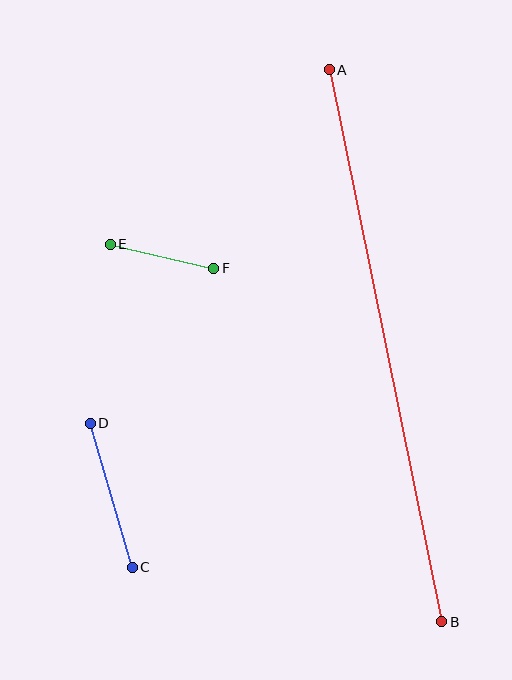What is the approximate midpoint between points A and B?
The midpoint is at approximately (386, 346) pixels.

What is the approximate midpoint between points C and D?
The midpoint is at approximately (111, 495) pixels.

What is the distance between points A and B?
The distance is approximately 563 pixels.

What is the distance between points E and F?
The distance is approximately 106 pixels.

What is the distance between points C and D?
The distance is approximately 150 pixels.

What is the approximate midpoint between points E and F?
The midpoint is at approximately (162, 256) pixels.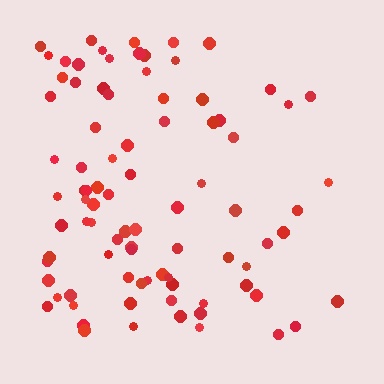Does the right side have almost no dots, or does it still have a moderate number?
Still a moderate number, just noticeably fewer than the left.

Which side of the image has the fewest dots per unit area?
The right.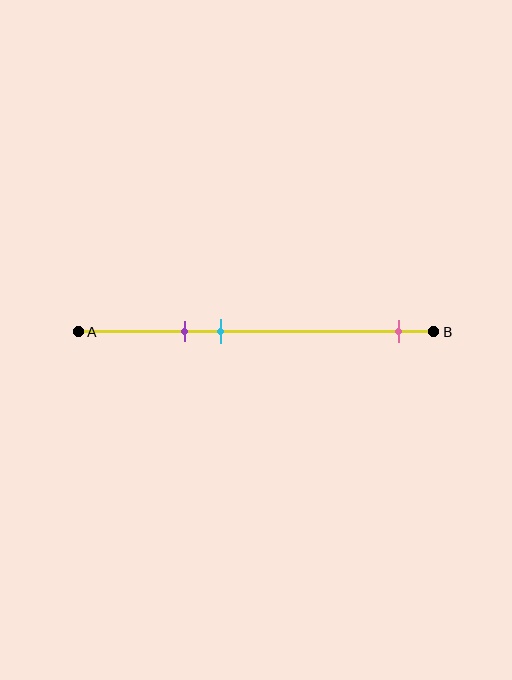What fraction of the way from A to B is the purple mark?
The purple mark is approximately 30% (0.3) of the way from A to B.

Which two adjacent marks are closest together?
The purple and cyan marks are the closest adjacent pair.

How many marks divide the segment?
There are 3 marks dividing the segment.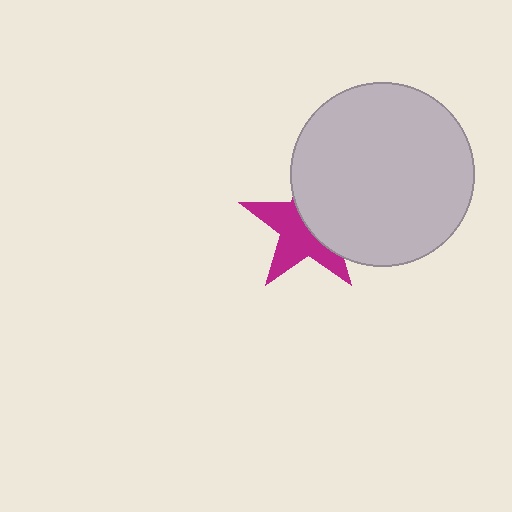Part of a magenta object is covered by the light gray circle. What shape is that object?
It is a star.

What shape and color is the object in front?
The object in front is a light gray circle.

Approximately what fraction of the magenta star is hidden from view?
Roughly 47% of the magenta star is hidden behind the light gray circle.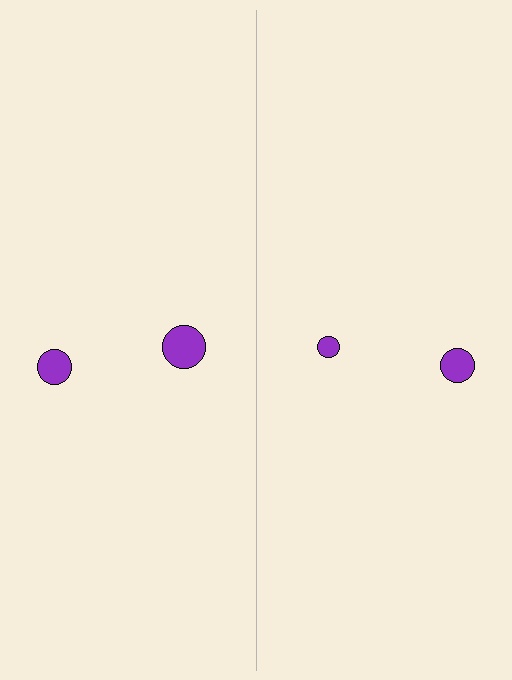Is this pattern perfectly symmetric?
No, the pattern is not perfectly symmetric. The purple circle on the right side has a different size than its mirror counterpart.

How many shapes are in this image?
There are 4 shapes in this image.